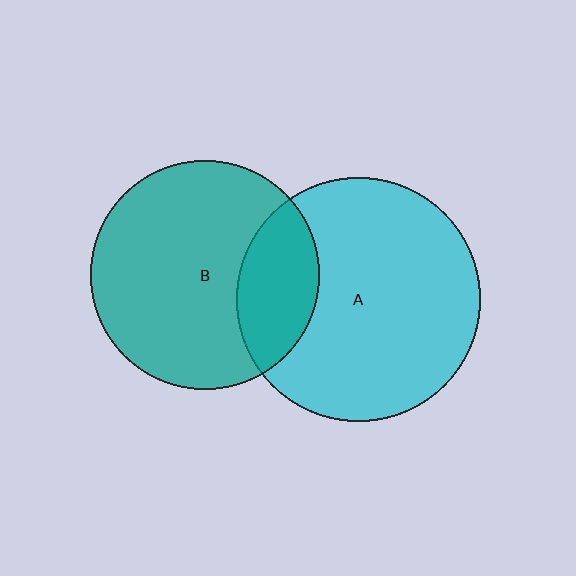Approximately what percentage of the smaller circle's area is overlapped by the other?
Approximately 25%.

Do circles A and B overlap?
Yes.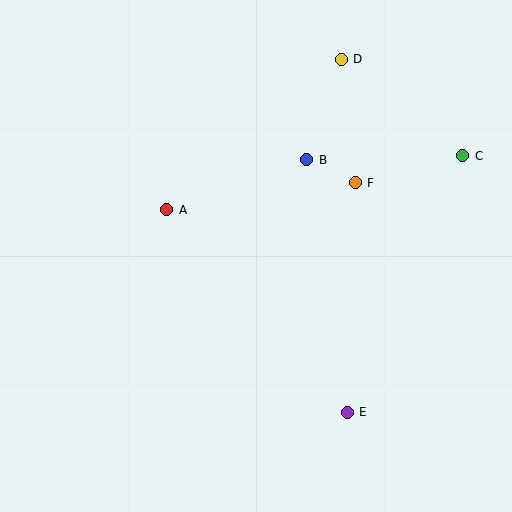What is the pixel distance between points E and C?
The distance between E and C is 281 pixels.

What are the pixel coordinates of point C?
Point C is at (463, 156).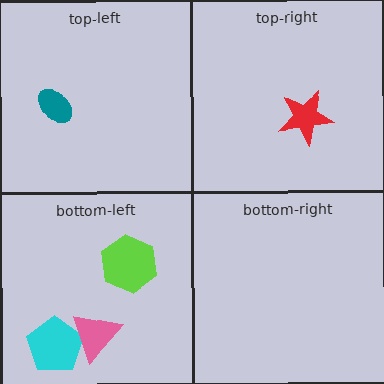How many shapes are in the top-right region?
1.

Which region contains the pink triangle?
The bottom-left region.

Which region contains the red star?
The top-right region.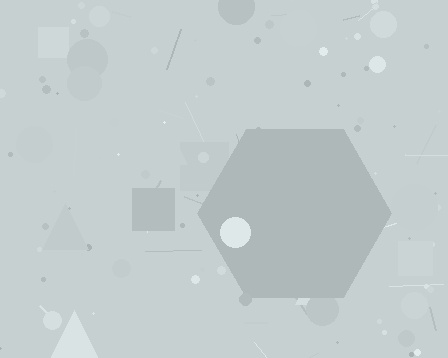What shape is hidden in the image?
A hexagon is hidden in the image.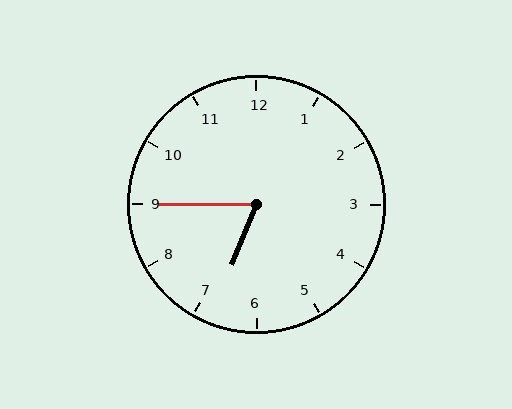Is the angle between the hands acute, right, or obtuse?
It is acute.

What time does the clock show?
6:45.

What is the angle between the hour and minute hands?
Approximately 68 degrees.